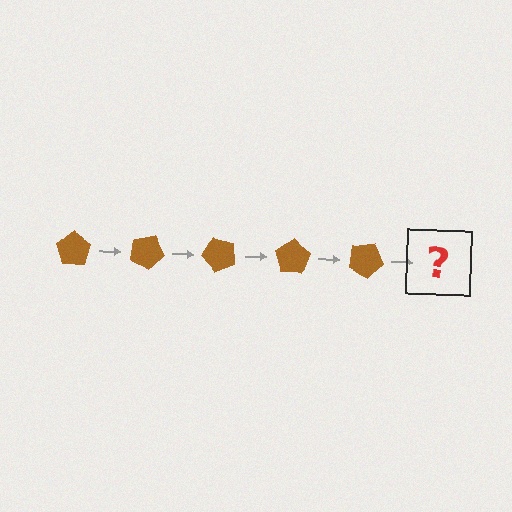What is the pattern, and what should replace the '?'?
The pattern is that the pentagon rotates 25 degrees each step. The '?' should be a brown pentagon rotated 125 degrees.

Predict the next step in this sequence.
The next step is a brown pentagon rotated 125 degrees.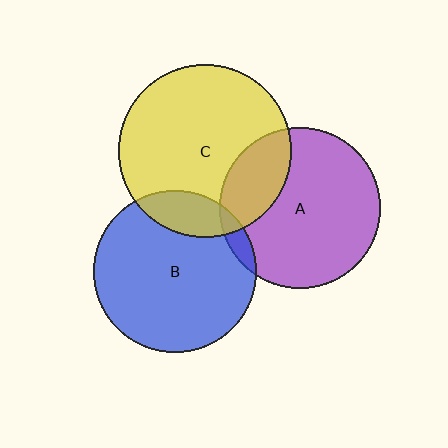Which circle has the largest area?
Circle C (yellow).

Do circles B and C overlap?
Yes.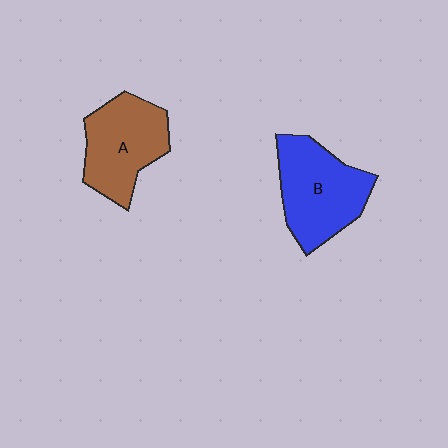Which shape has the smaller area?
Shape A (brown).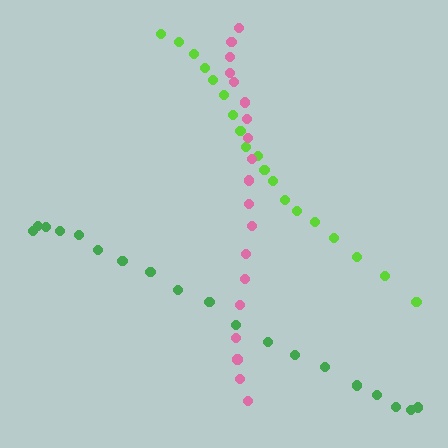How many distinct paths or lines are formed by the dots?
There are 3 distinct paths.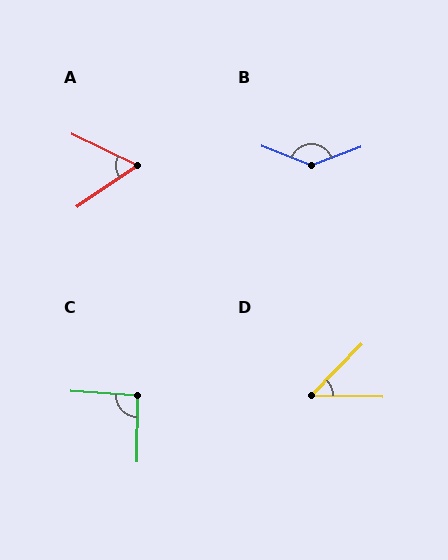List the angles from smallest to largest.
D (47°), A (60°), C (93°), B (138°).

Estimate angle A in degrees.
Approximately 60 degrees.